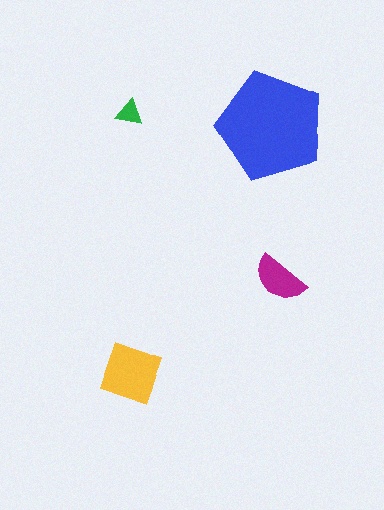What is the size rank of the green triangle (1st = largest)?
4th.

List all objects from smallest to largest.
The green triangle, the magenta semicircle, the yellow diamond, the blue pentagon.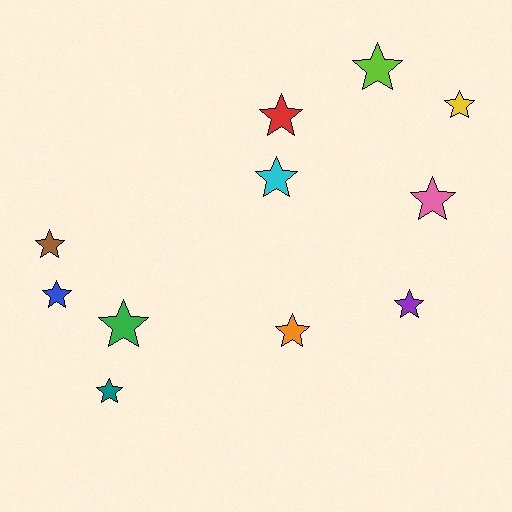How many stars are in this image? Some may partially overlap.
There are 11 stars.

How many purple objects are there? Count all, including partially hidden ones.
There is 1 purple object.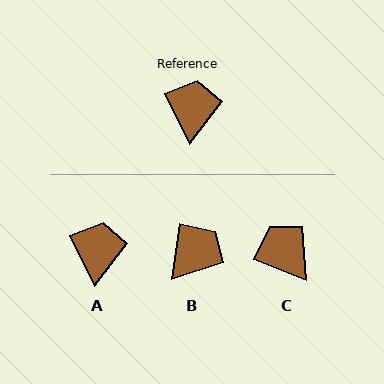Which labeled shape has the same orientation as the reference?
A.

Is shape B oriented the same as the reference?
No, it is off by about 34 degrees.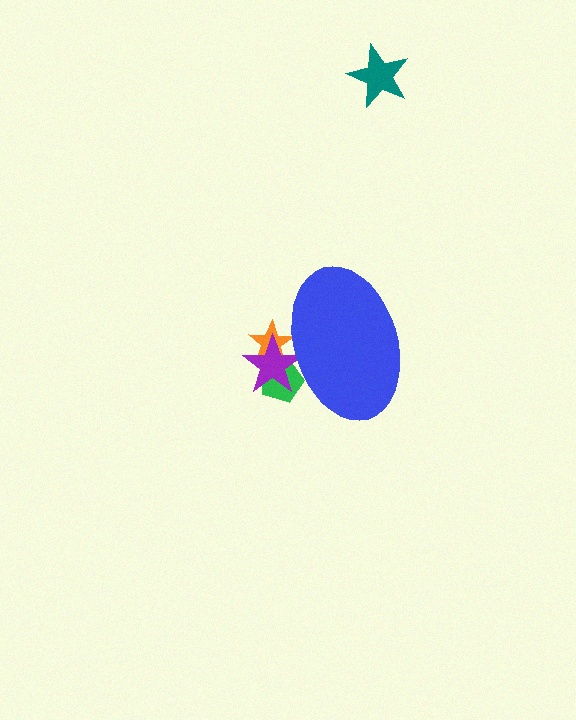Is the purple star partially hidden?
Yes, the purple star is partially hidden behind the blue ellipse.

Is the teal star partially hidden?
No, the teal star is fully visible.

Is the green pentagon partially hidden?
Yes, the green pentagon is partially hidden behind the blue ellipse.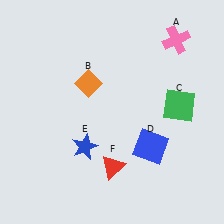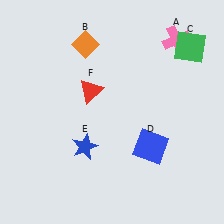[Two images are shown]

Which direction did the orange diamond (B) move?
The orange diamond (B) moved up.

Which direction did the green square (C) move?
The green square (C) moved up.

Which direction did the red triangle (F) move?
The red triangle (F) moved up.